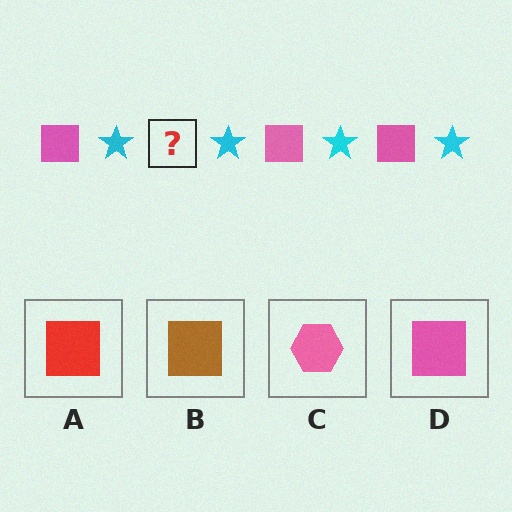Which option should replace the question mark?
Option D.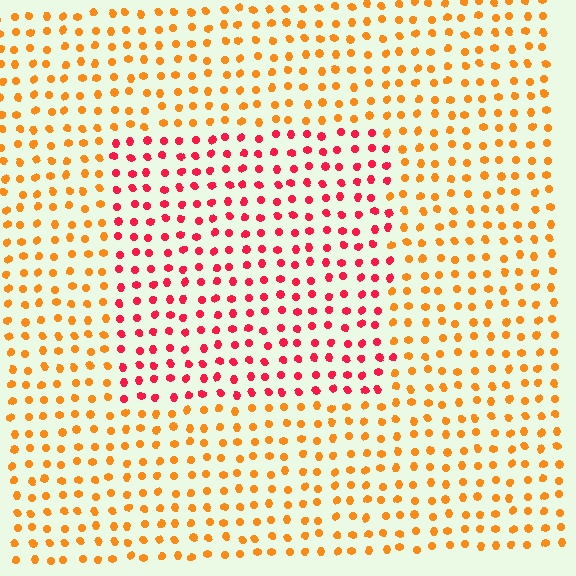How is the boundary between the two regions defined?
The boundary is defined purely by a slight shift in hue (about 43 degrees). Spacing, size, and orientation are identical on both sides.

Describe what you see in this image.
The image is filled with small orange elements in a uniform arrangement. A rectangle-shaped region is visible where the elements are tinted to a slightly different hue, forming a subtle color boundary.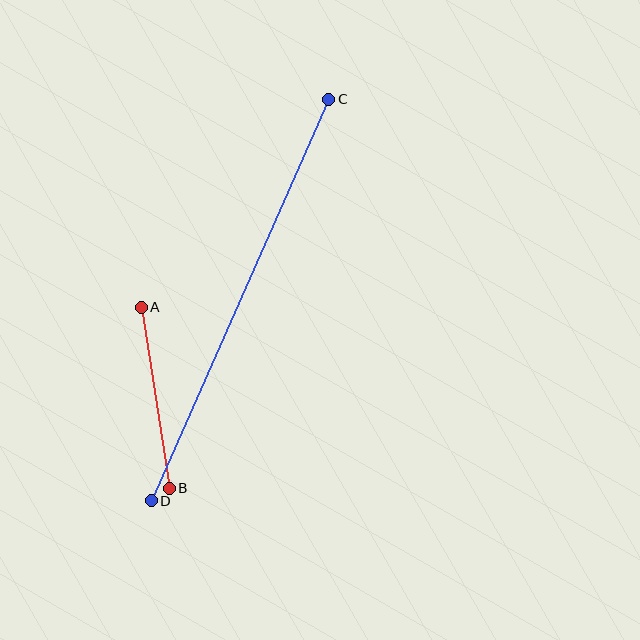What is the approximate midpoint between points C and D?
The midpoint is at approximately (240, 300) pixels.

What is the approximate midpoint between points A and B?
The midpoint is at approximately (155, 398) pixels.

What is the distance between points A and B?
The distance is approximately 183 pixels.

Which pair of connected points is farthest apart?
Points C and D are farthest apart.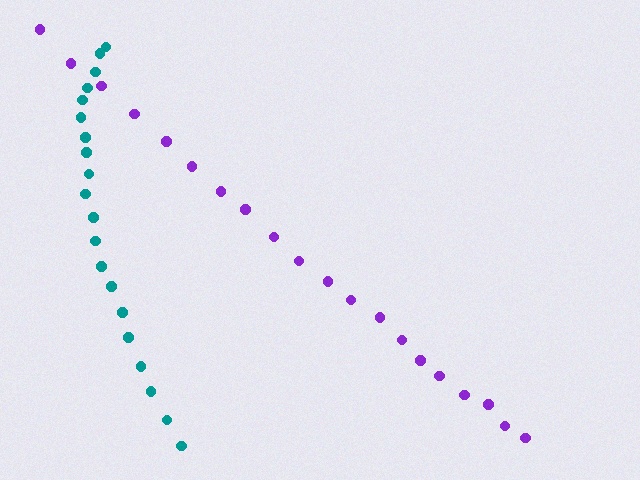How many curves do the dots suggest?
There are 2 distinct paths.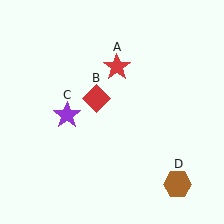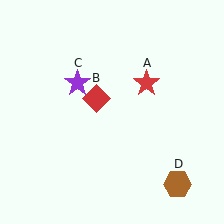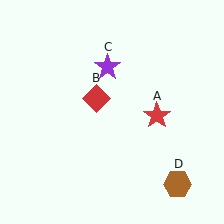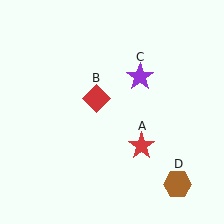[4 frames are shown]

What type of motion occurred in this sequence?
The red star (object A), purple star (object C) rotated clockwise around the center of the scene.